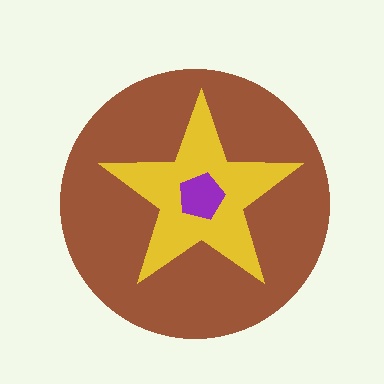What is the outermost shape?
The brown circle.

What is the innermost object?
The purple pentagon.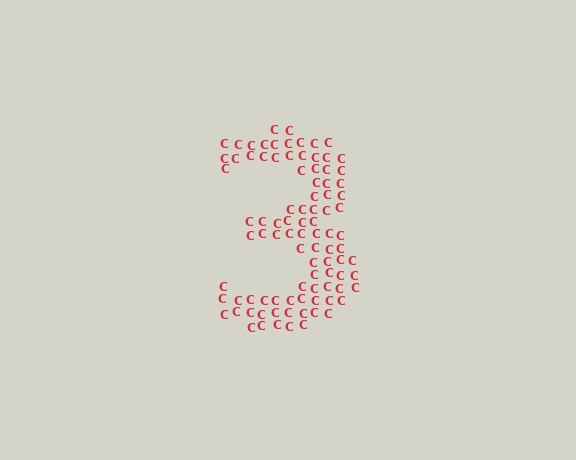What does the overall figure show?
The overall figure shows the digit 3.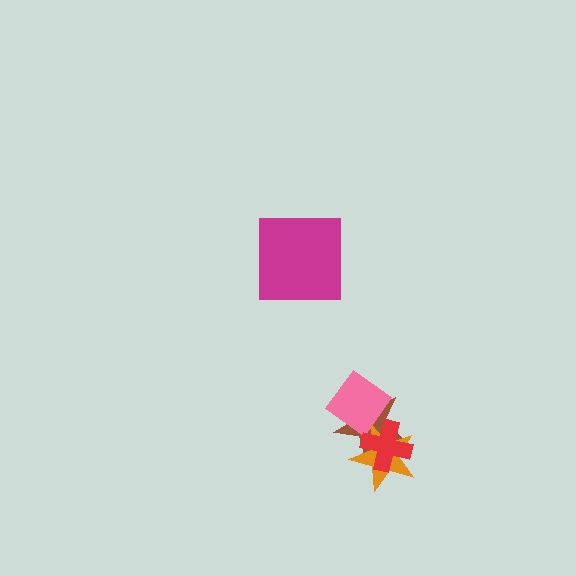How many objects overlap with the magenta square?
0 objects overlap with the magenta square.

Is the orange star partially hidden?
Yes, it is partially covered by another shape.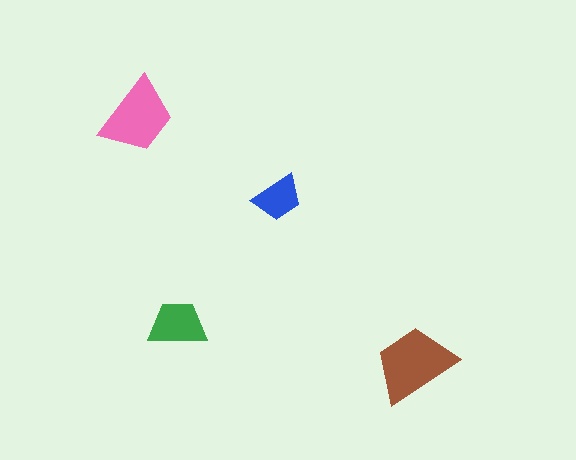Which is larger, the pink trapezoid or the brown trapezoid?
The brown one.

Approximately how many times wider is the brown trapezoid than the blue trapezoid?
About 1.5 times wider.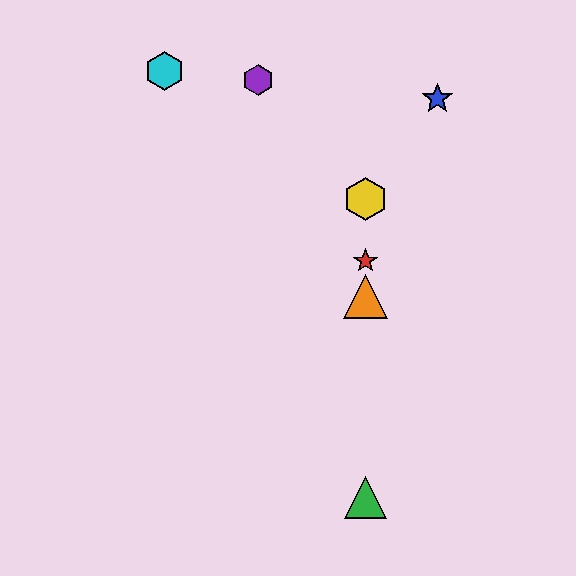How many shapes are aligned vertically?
4 shapes (the red star, the green triangle, the yellow hexagon, the orange triangle) are aligned vertically.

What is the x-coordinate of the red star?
The red star is at x≈365.